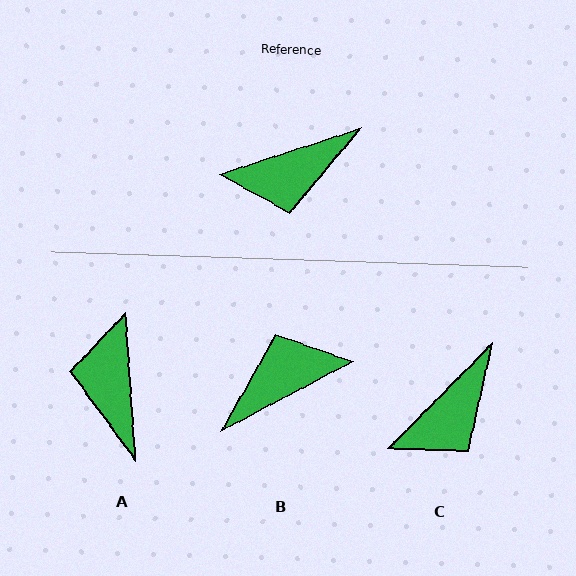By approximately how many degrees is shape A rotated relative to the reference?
Approximately 104 degrees clockwise.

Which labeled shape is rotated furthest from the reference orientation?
B, about 170 degrees away.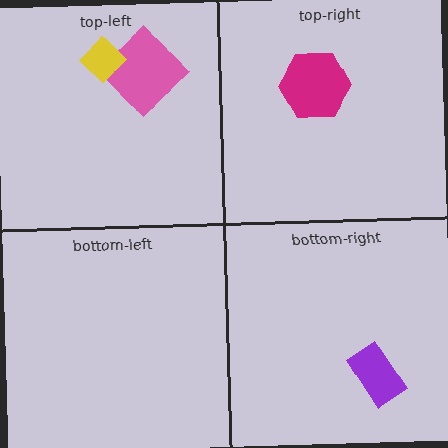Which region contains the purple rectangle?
The bottom-right region.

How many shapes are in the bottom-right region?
1.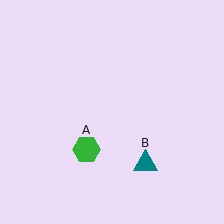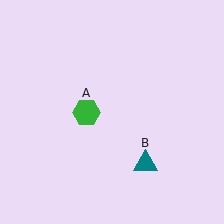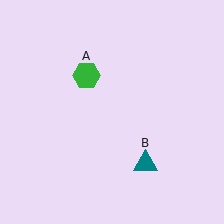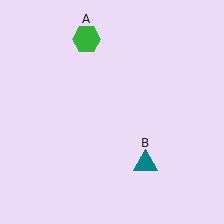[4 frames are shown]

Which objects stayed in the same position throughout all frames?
Teal triangle (object B) remained stationary.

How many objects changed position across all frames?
1 object changed position: green hexagon (object A).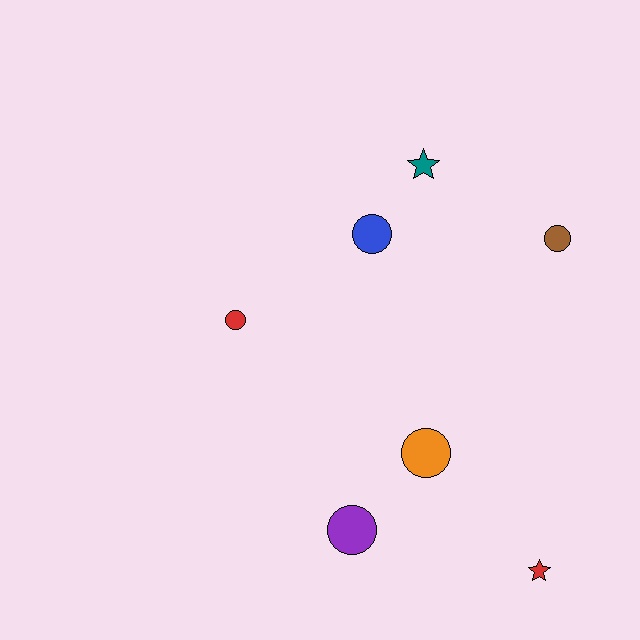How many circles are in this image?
There are 5 circles.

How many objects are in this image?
There are 7 objects.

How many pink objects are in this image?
There are no pink objects.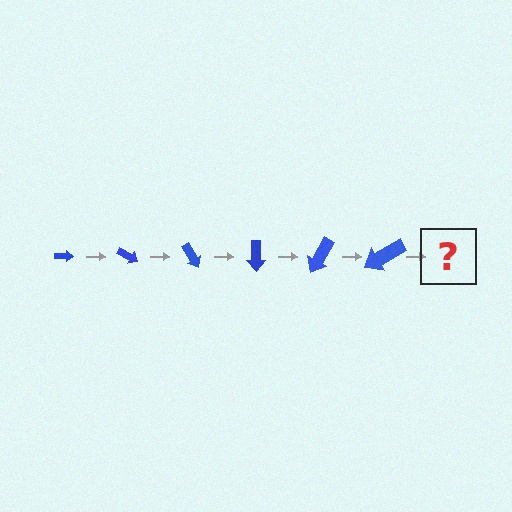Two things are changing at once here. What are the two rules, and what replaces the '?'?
The two rules are that the arrow grows larger each step and it rotates 30 degrees each step. The '?' should be an arrow, larger than the previous one and rotated 180 degrees from the start.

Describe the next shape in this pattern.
It should be an arrow, larger than the previous one and rotated 180 degrees from the start.